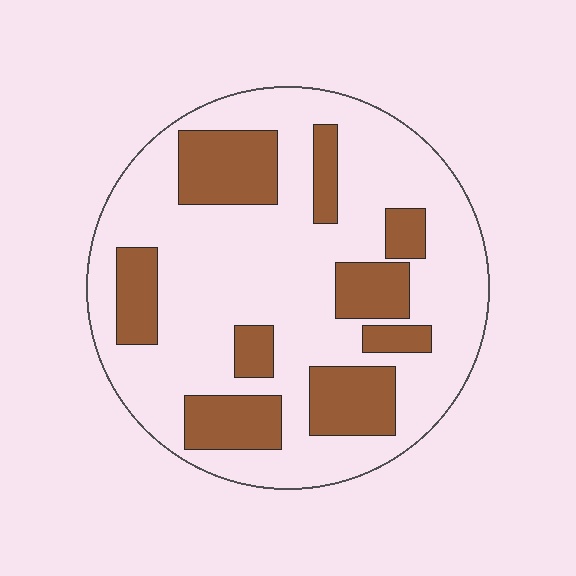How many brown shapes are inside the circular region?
9.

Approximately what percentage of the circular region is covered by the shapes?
Approximately 30%.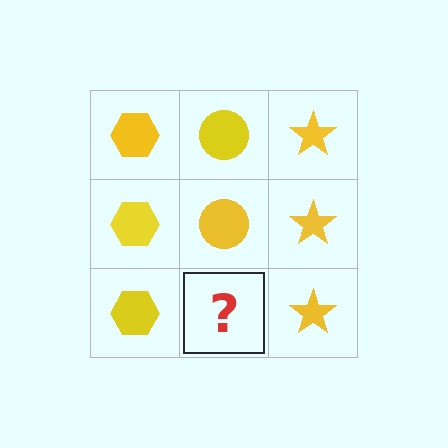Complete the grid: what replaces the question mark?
The question mark should be replaced with a yellow circle.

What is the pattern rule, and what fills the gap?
The rule is that each column has a consistent shape. The gap should be filled with a yellow circle.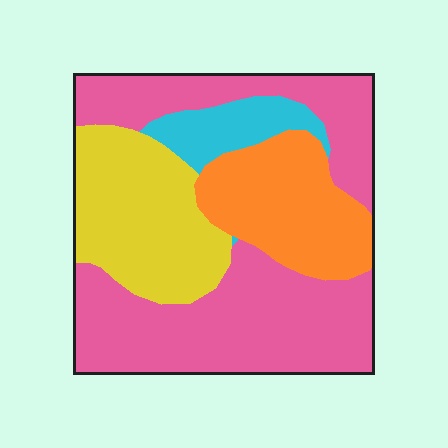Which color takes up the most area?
Pink, at roughly 50%.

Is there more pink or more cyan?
Pink.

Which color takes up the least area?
Cyan, at roughly 10%.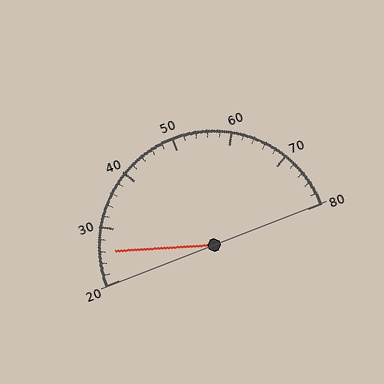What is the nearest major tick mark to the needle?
The nearest major tick mark is 30.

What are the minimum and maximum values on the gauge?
The gauge ranges from 20 to 80.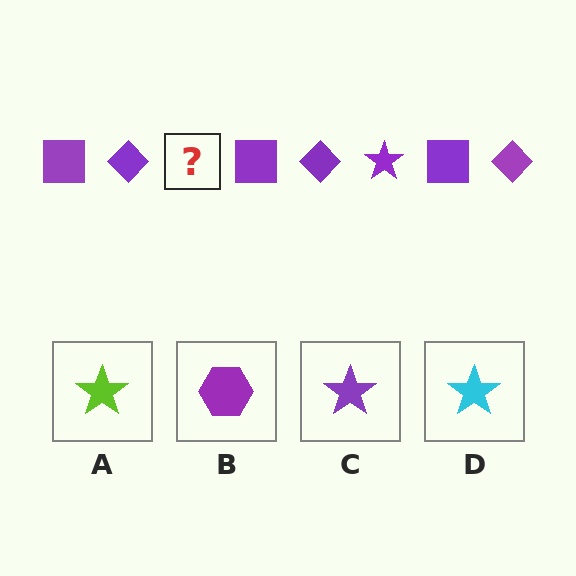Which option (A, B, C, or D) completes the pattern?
C.